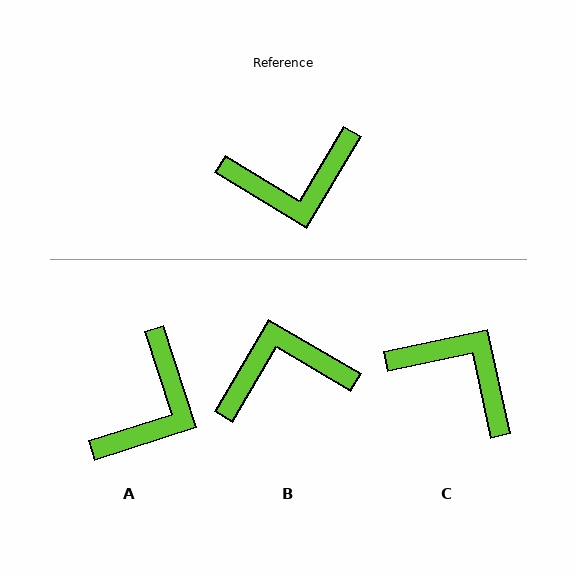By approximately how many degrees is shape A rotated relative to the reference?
Approximately 49 degrees counter-clockwise.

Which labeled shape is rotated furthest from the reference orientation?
B, about 179 degrees away.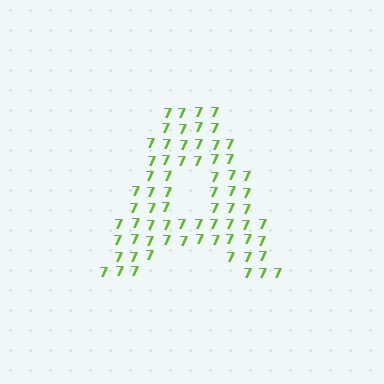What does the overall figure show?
The overall figure shows the letter A.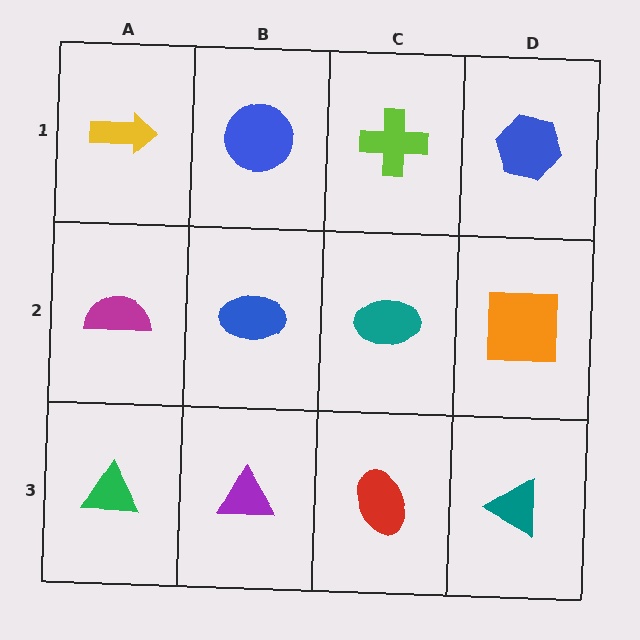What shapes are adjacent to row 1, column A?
A magenta semicircle (row 2, column A), a blue circle (row 1, column B).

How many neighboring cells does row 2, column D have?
3.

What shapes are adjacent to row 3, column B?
A blue ellipse (row 2, column B), a green triangle (row 3, column A), a red ellipse (row 3, column C).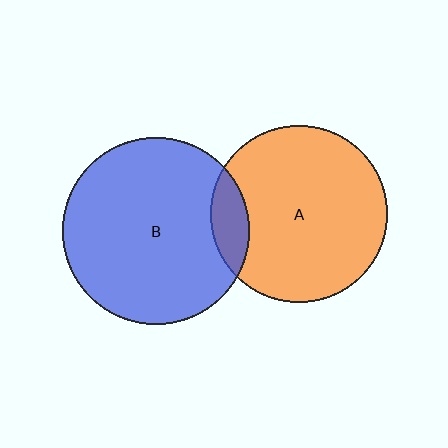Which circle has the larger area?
Circle B (blue).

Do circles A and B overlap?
Yes.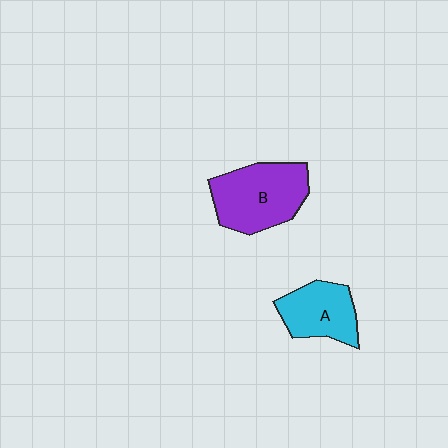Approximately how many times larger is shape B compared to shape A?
Approximately 1.4 times.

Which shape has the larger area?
Shape B (purple).